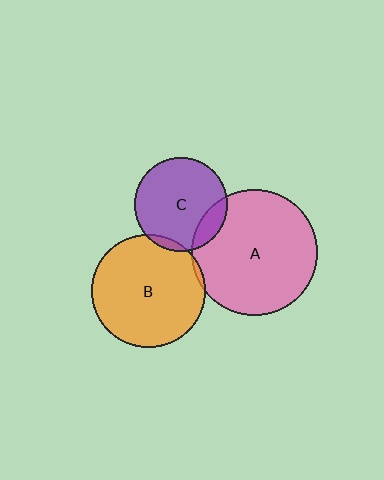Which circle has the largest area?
Circle A (pink).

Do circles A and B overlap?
Yes.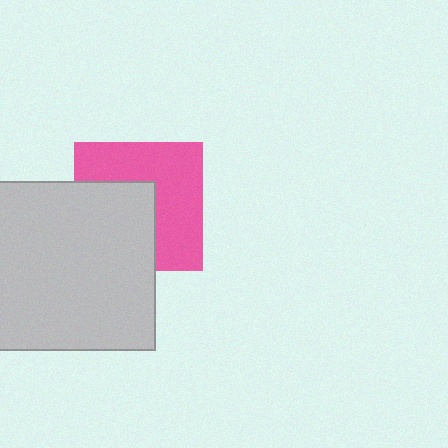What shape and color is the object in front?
The object in front is a light gray square.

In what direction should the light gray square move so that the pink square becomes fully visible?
The light gray square should move toward the lower-left. That is the shortest direction to clear the overlap and leave the pink square fully visible.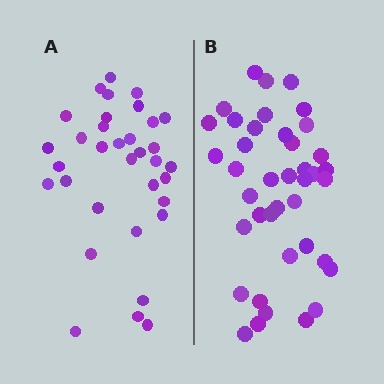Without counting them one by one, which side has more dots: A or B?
Region B (the right region) has more dots.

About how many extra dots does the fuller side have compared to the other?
Region B has about 6 more dots than region A.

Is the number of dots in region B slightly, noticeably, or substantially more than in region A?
Region B has only slightly more — the two regions are fairly close. The ratio is roughly 1.2 to 1.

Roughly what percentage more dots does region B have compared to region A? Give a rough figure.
About 20% more.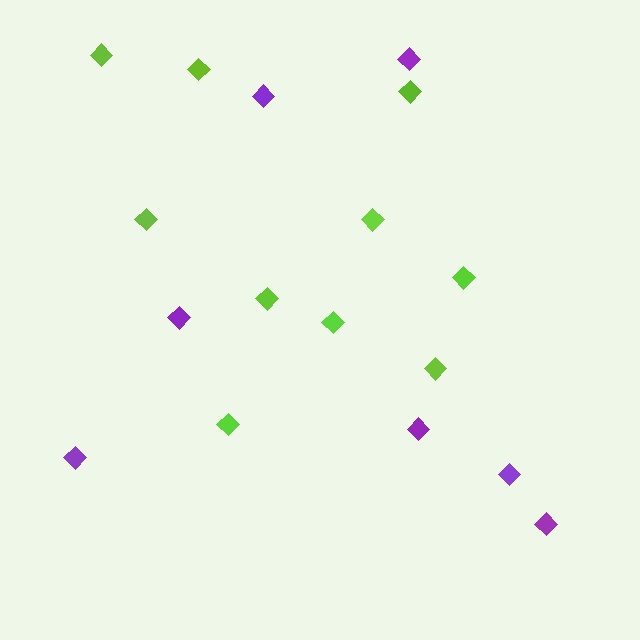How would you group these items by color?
There are 2 groups: one group of lime diamonds (10) and one group of purple diamonds (7).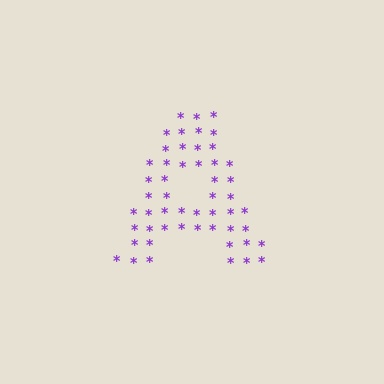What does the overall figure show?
The overall figure shows the letter A.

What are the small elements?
The small elements are asterisks.